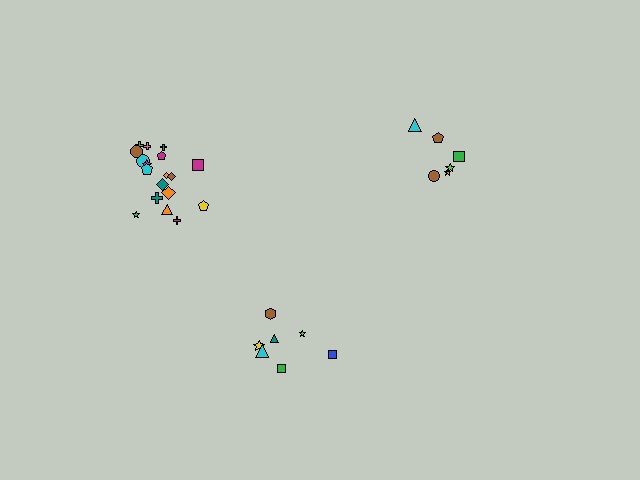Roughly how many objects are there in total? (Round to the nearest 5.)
Roughly 30 objects in total.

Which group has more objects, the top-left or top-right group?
The top-left group.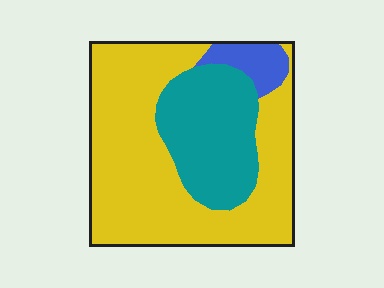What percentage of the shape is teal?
Teal takes up about one quarter (1/4) of the shape.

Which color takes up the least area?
Blue, at roughly 5%.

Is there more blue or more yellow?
Yellow.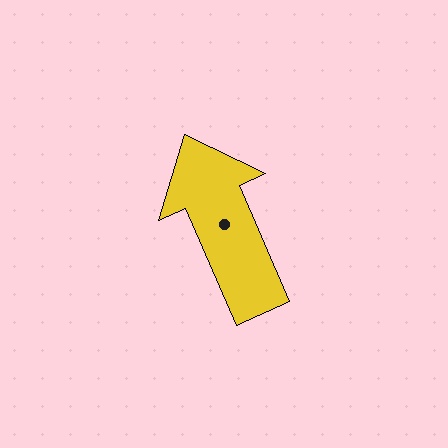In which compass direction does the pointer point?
Northwest.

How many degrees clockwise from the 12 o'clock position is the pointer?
Approximately 336 degrees.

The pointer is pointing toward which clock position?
Roughly 11 o'clock.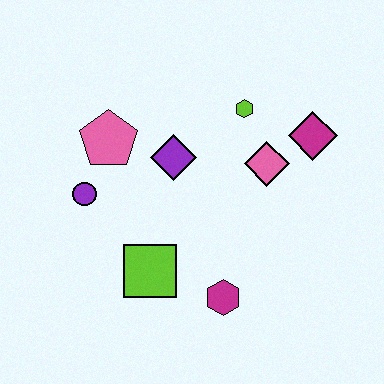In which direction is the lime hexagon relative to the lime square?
The lime hexagon is above the lime square.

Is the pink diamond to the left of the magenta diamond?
Yes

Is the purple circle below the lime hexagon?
Yes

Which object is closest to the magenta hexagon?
The lime square is closest to the magenta hexagon.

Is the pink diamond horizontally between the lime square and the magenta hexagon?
No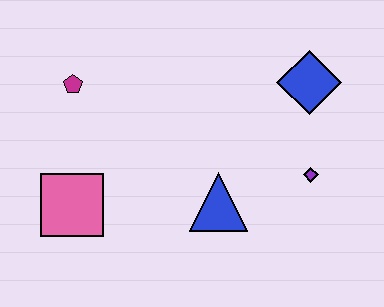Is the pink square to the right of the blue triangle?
No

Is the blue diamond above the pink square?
Yes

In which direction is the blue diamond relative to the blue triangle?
The blue diamond is above the blue triangle.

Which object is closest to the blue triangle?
The purple diamond is closest to the blue triangle.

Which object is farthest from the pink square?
The blue diamond is farthest from the pink square.